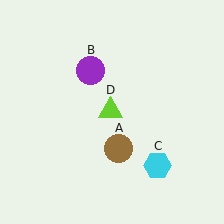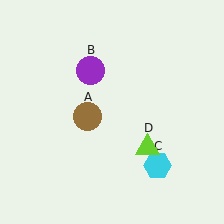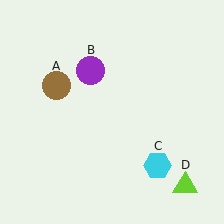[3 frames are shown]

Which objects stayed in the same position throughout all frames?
Purple circle (object B) and cyan hexagon (object C) remained stationary.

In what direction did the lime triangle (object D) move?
The lime triangle (object D) moved down and to the right.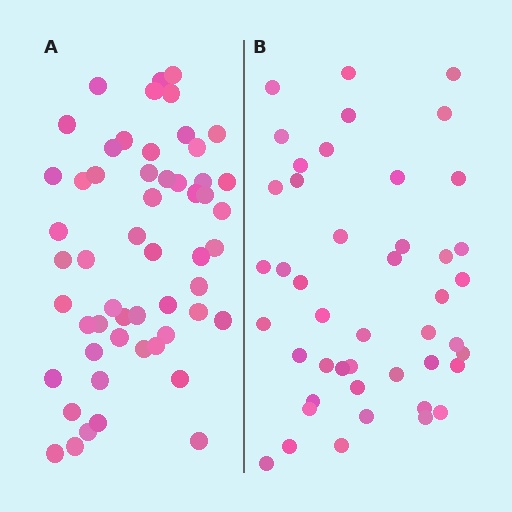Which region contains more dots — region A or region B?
Region A (the left region) has more dots.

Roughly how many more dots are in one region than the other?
Region A has roughly 10 or so more dots than region B.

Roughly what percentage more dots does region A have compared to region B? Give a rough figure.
About 20% more.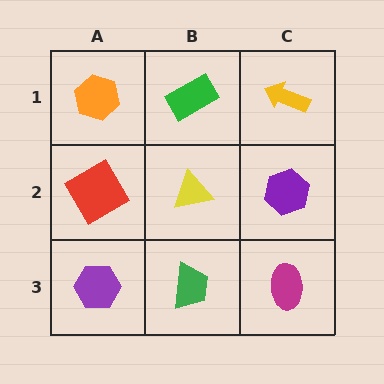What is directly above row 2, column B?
A green rectangle.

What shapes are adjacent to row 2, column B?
A green rectangle (row 1, column B), a green trapezoid (row 3, column B), a red diamond (row 2, column A), a purple hexagon (row 2, column C).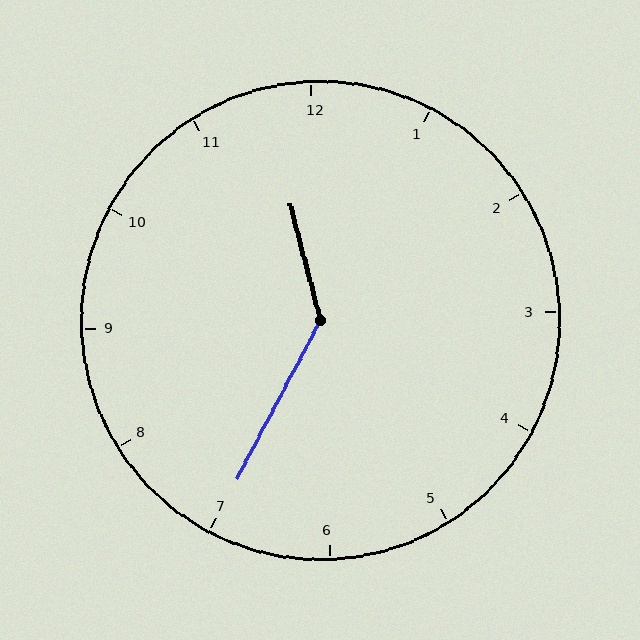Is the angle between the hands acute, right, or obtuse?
It is obtuse.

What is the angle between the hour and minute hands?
Approximately 138 degrees.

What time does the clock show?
11:35.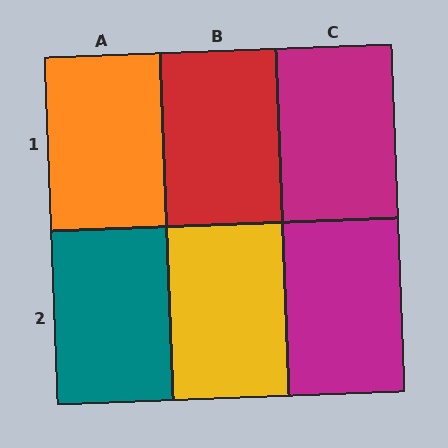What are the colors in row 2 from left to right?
Teal, yellow, magenta.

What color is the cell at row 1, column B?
Red.